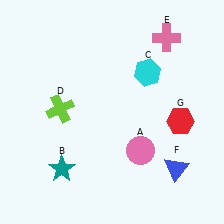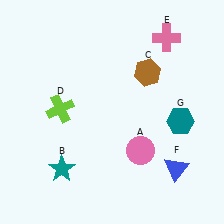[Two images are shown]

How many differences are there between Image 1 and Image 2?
There are 2 differences between the two images.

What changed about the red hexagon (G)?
In Image 1, G is red. In Image 2, it changed to teal.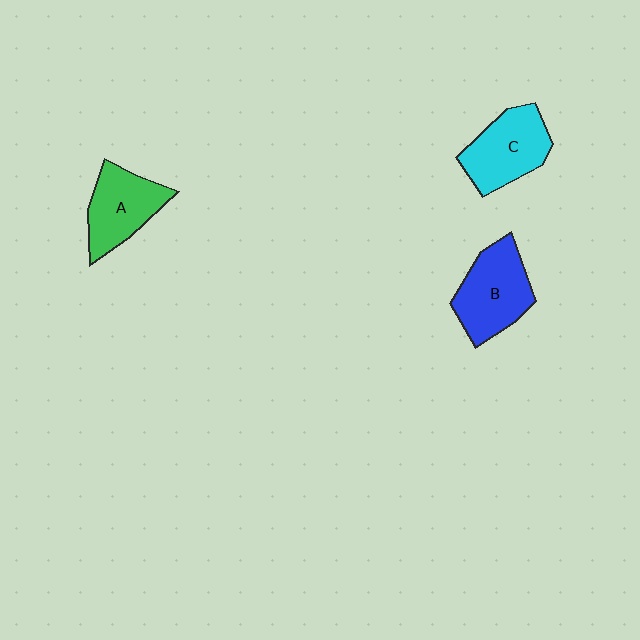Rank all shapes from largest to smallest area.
From largest to smallest: B (blue), C (cyan), A (green).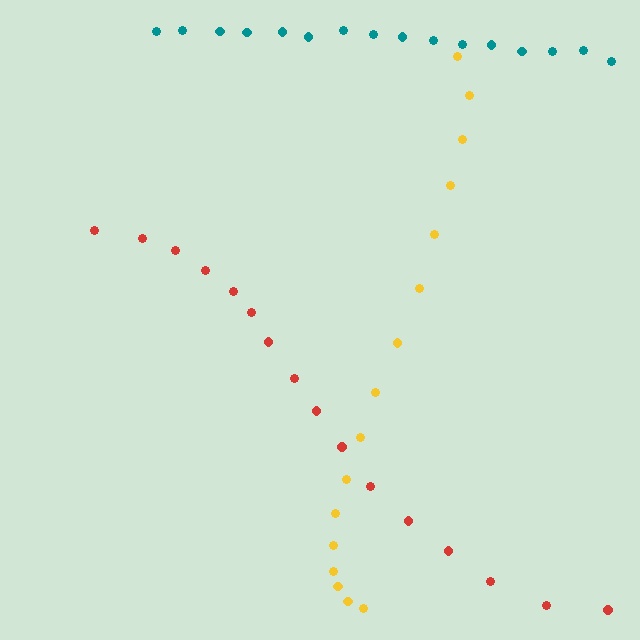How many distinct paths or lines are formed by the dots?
There are 3 distinct paths.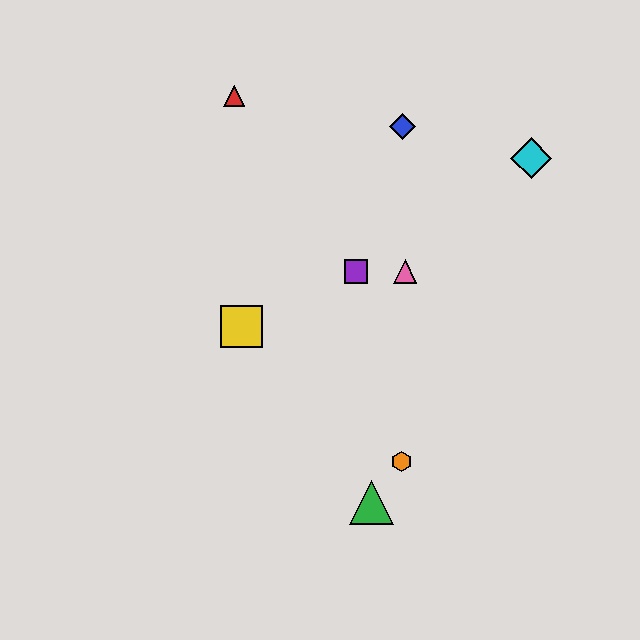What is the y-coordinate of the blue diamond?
The blue diamond is at y≈127.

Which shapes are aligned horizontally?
The purple square, the pink triangle are aligned horizontally.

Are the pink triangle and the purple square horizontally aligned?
Yes, both are at y≈271.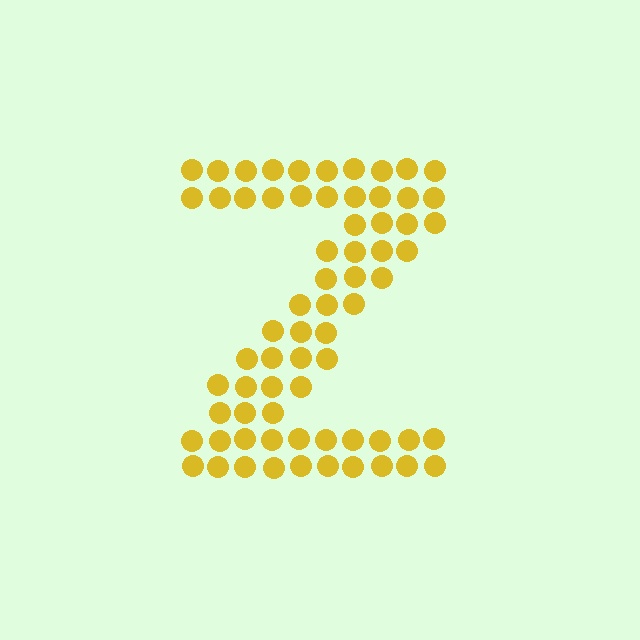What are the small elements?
The small elements are circles.